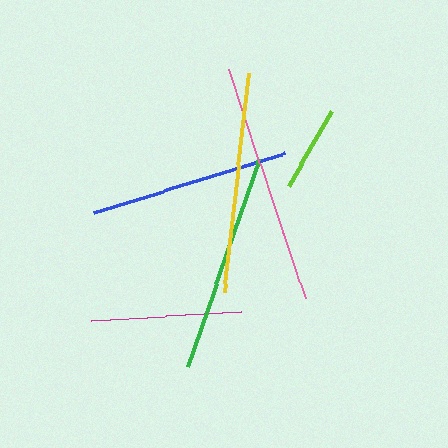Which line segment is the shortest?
The lime line is the shortest at approximately 87 pixels.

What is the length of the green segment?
The green segment is approximately 221 pixels long.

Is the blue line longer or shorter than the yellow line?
The yellow line is longer than the blue line.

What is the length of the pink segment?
The pink segment is approximately 241 pixels long.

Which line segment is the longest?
The pink line is the longest at approximately 241 pixels.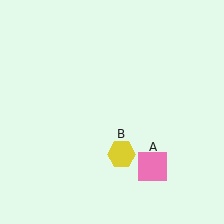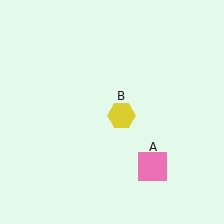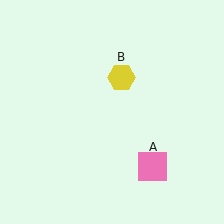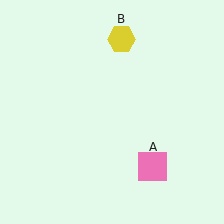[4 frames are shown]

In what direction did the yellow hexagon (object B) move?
The yellow hexagon (object B) moved up.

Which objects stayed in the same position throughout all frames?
Pink square (object A) remained stationary.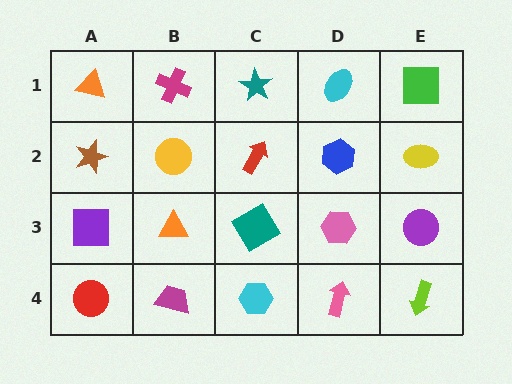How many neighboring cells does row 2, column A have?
3.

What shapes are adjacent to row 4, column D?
A pink hexagon (row 3, column D), a cyan hexagon (row 4, column C), a lime arrow (row 4, column E).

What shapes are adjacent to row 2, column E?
A green square (row 1, column E), a purple circle (row 3, column E), a blue hexagon (row 2, column D).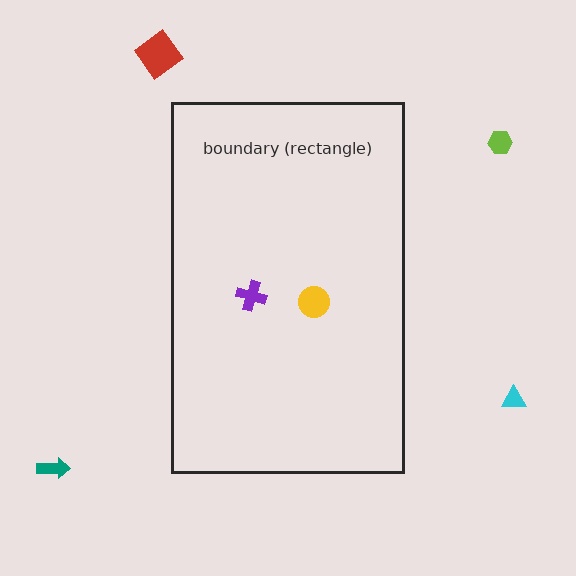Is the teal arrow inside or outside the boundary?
Outside.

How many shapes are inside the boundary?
2 inside, 4 outside.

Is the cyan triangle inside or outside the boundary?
Outside.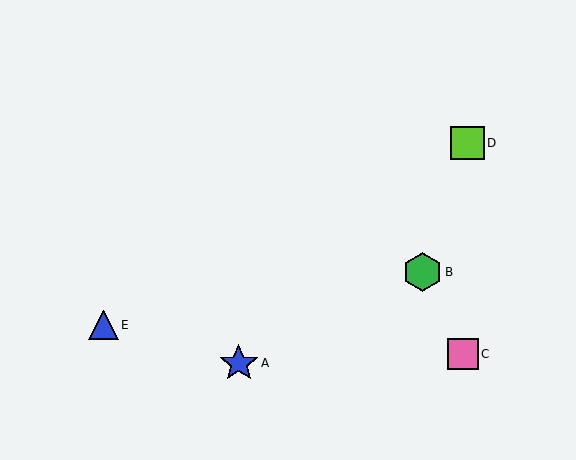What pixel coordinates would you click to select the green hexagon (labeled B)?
Click at (423, 272) to select the green hexagon B.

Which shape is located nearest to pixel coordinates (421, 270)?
The green hexagon (labeled B) at (423, 272) is nearest to that location.